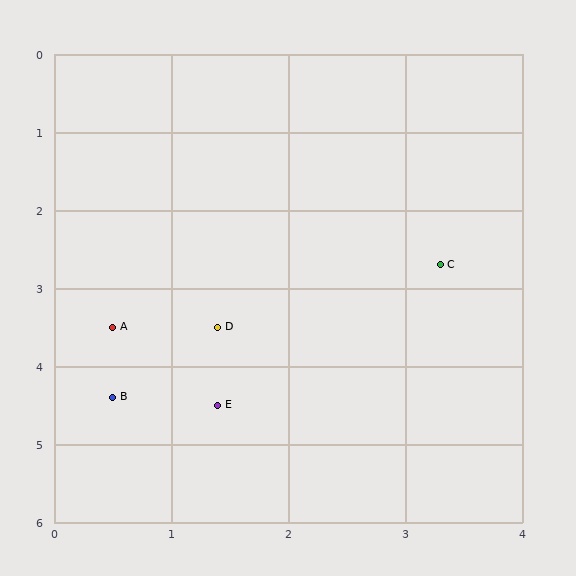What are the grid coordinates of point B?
Point B is at approximately (0.5, 4.4).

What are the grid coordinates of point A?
Point A is at approximately (0.5, 3.5).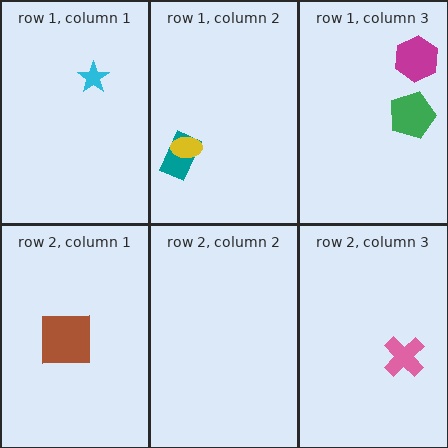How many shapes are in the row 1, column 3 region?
2.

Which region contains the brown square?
The row 2, column 1 region.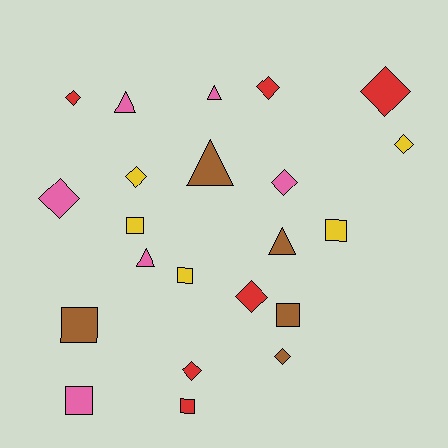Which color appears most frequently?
Pink, with 6 objects.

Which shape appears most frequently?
Diamond, with 10 objects.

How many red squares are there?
There is 1 red square.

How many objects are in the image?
There are 22 objects.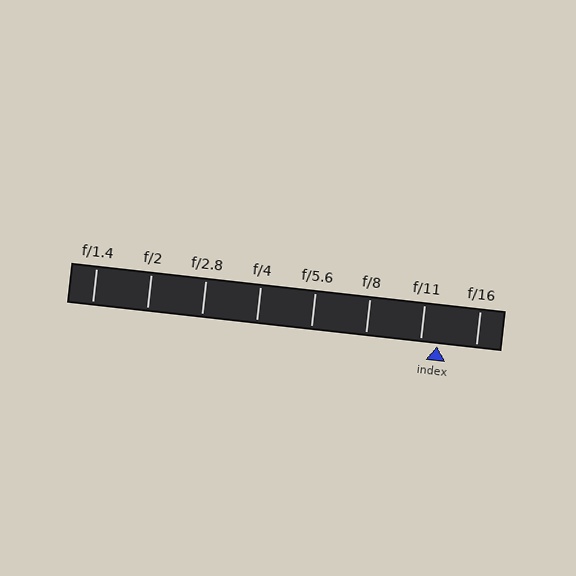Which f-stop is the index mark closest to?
The index mark is closest to f/11.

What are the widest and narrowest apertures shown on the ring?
The widest aperture shown is f/1.4 and the narrowest is f/16.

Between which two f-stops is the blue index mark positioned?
The index mark is between f/11 and f/16.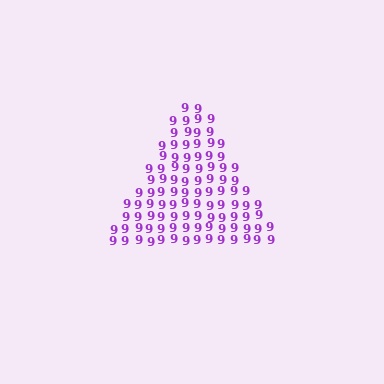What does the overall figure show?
The overall figure shows a triangle.